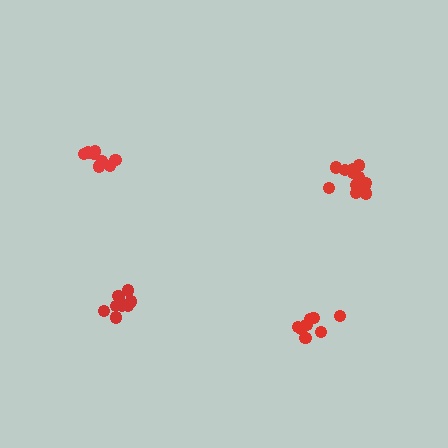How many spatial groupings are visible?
There are 4 spatial groupings.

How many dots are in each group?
Group 1: 8 dots, Group 2: 13 dots, Group 3: 10 dots, Group 4: 8 dots (39 total).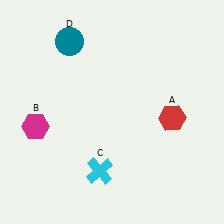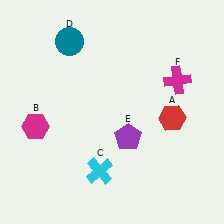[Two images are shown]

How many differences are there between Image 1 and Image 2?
There are 2 differences between the two images.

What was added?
A purple pentagon (E), a magenta cross (F) were added in Image 2.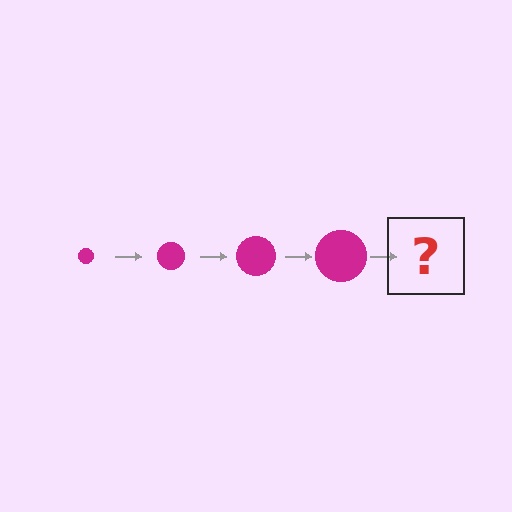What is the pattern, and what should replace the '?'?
The pattern is that the circle gets progressively larger each step. The '?' should be a magenta circle, larger than the previous one.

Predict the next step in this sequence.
The next step is a magenta circle, larger than the previous one.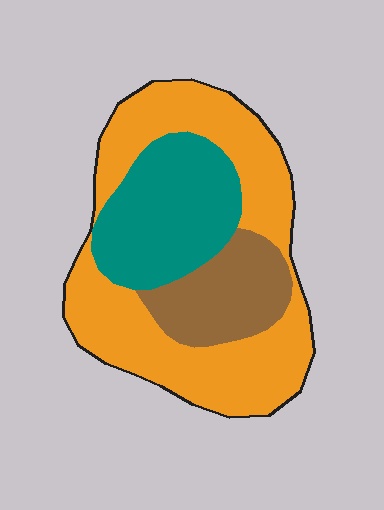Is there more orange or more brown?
Orange.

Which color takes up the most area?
Orange, at roughly 55%.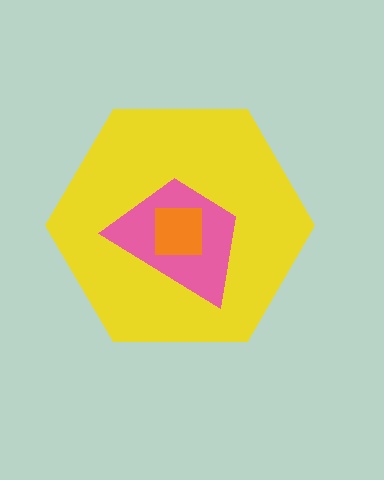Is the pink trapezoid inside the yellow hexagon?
Yes.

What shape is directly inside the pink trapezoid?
The orange square.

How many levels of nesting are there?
3.